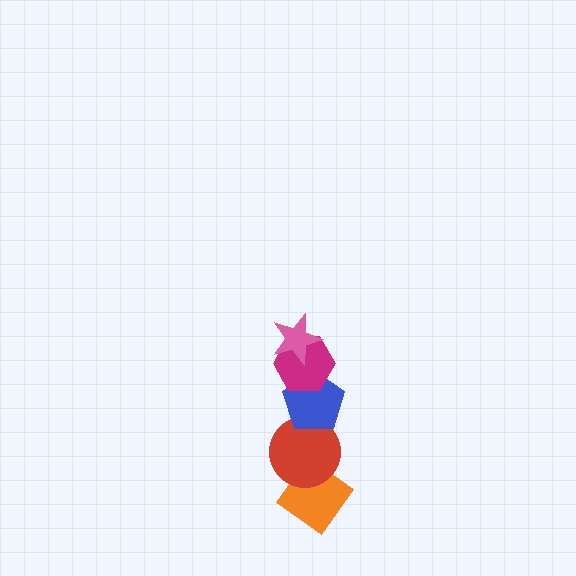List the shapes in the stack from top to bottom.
From top to bottom: the pink star, the magenta hexagon, the blue pentagon, the red circle, the orange diamond.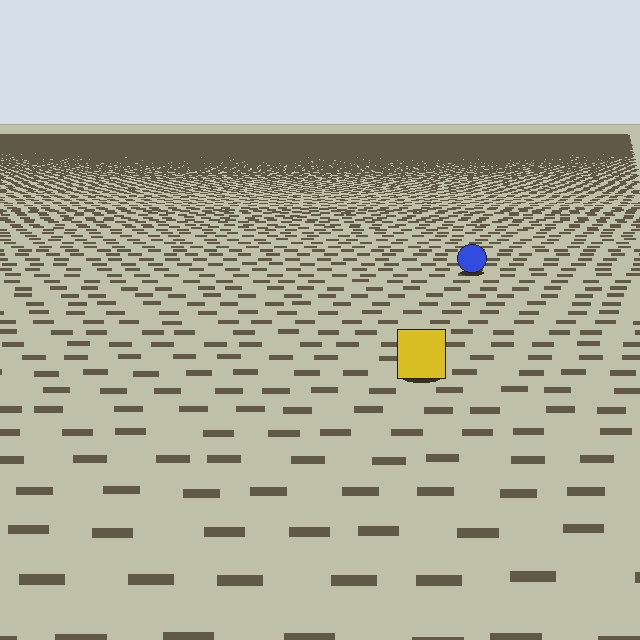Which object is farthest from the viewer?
The blue circle is farthest from the viewer. It appears smaller and the ground texture around it is denser.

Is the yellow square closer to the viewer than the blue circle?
Yes. The yellow square is closer — you can tell from the texture gradient: the ground texture is coarser near it.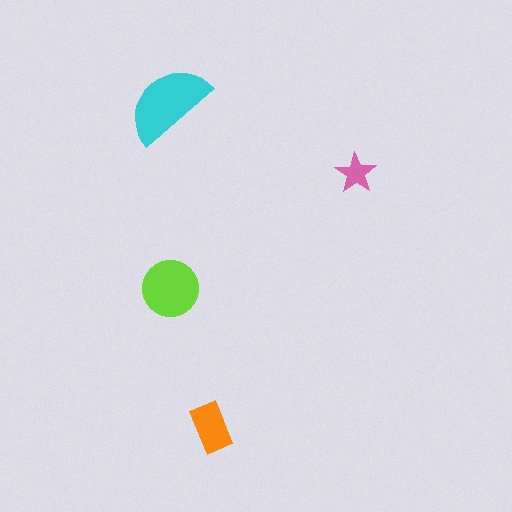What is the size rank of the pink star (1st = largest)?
4th.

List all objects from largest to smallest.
The cyan semicircle, the lime circle, the orange rectangle, the pink star.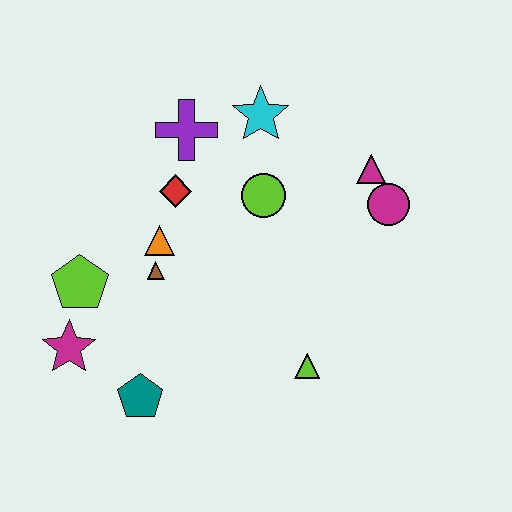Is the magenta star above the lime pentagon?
No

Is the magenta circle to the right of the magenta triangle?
Yes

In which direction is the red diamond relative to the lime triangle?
The red diamond is above the lime triangle.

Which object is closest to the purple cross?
The red diamond is closest to the purple cross.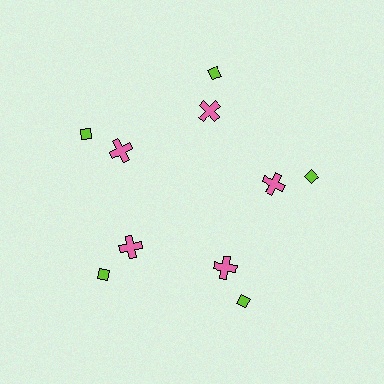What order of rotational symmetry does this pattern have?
This pattern has 5-fold rotational symmetry.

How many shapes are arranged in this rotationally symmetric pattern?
There are 10 shapes, arranged in 5 groups of 2.